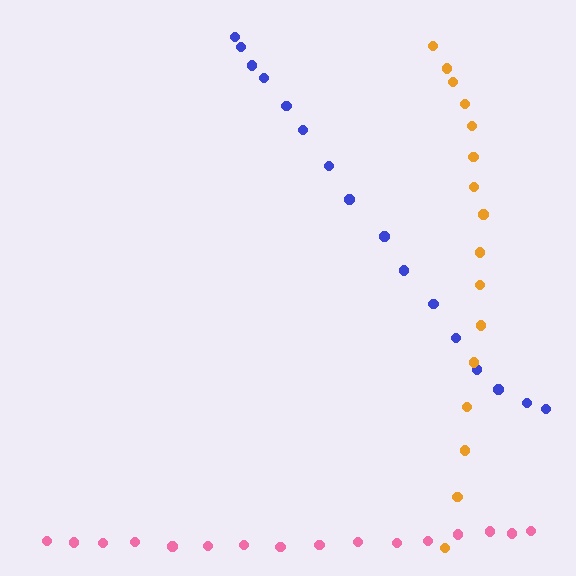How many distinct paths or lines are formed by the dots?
There are 3 distinct paths.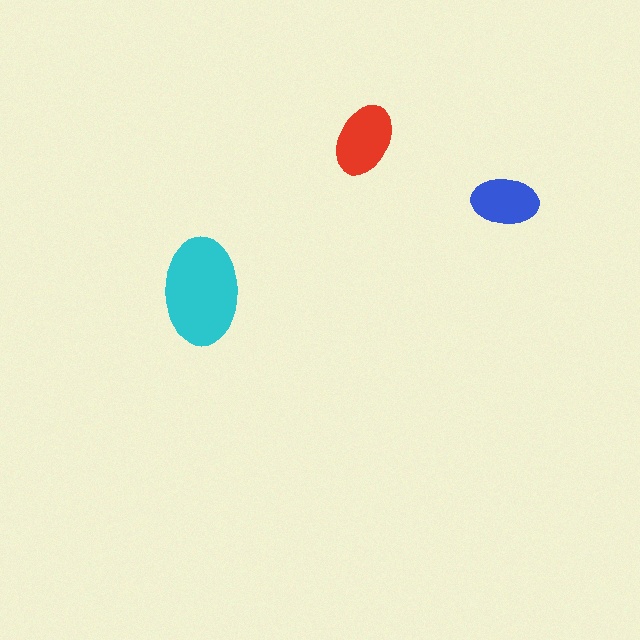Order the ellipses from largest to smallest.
the cyan one, the red one, the blue one.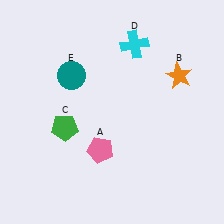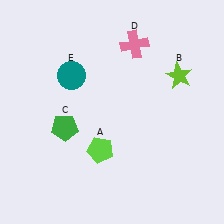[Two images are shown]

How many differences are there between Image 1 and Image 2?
There are 3 differences between the two images.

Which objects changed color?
A changed from pink to lime. B changed from orange to lime. D changed from cyan to pink.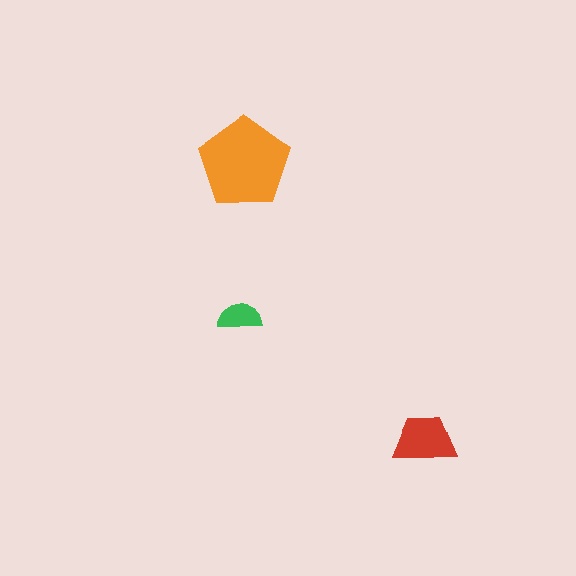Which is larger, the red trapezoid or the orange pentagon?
The orange pentagon.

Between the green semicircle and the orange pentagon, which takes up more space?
The orange pentagon.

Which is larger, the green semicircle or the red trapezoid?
The red trapezoid.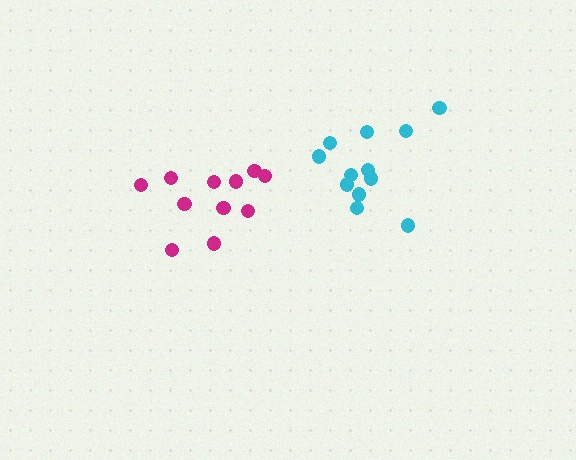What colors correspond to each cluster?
The clusters are colored: magenta, cyan.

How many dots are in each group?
Group 1: 11 dots, Group 2: 12 dots (23 total).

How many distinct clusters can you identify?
There are 2 distinct clusters.